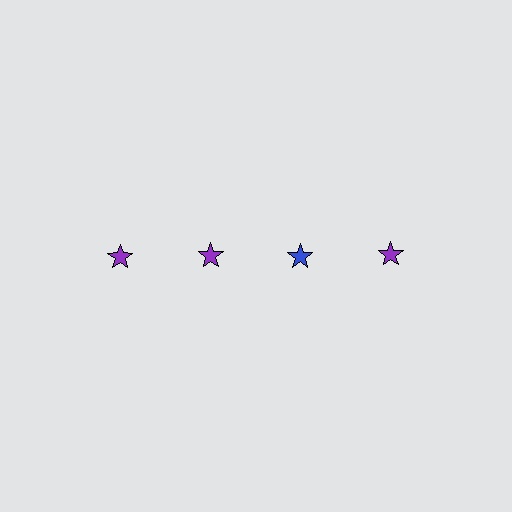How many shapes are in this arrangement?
There are 4 shapes arranged in a grid pattern.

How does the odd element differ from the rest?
It has a different color: blue instead of purple.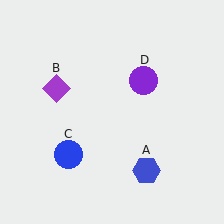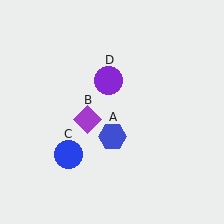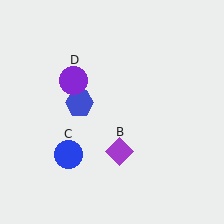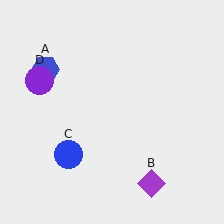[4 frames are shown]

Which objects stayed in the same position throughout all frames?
Blue circle (object C) remained stationary.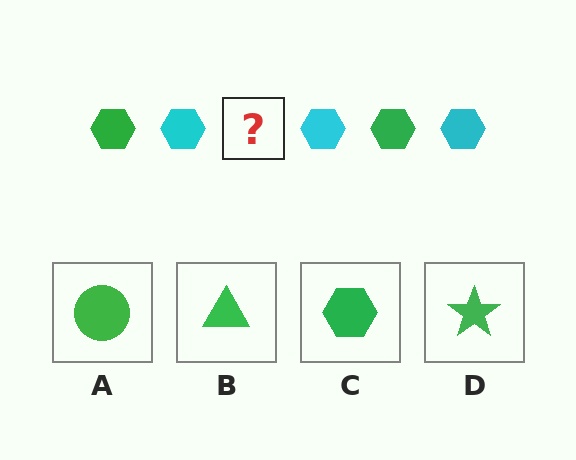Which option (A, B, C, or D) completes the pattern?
C.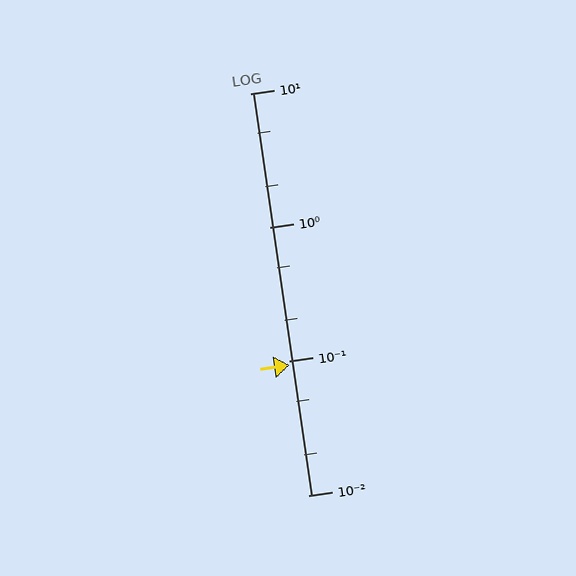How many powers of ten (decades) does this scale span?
The scale spans 3 decades, from 0.01 to 10.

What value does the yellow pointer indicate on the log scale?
The pointer indicates approximately 0.094.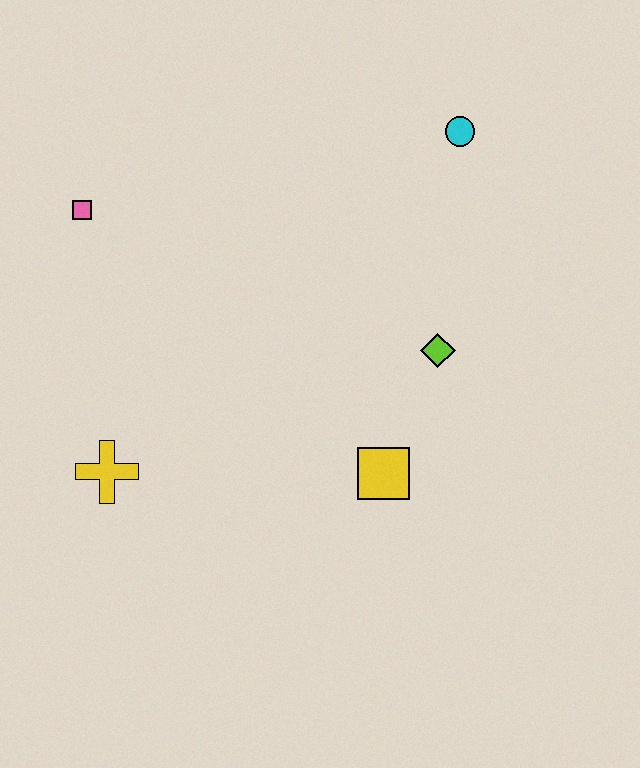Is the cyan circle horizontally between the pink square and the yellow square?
No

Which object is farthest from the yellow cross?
The cyan circle is farthest from the yellow cross.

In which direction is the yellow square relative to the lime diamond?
The yellow square is below the lime diamond.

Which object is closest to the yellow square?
The lime diamond is closest to the yellow square.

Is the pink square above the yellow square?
Yes